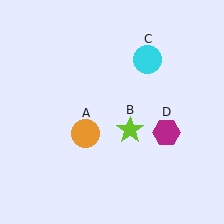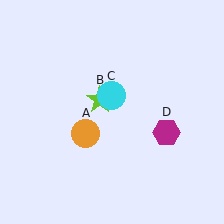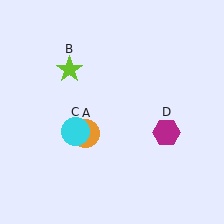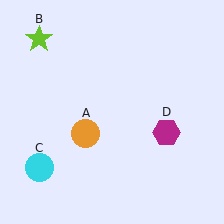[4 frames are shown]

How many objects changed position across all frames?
2 objects changed position: lime star (object B), cyan circle (object C).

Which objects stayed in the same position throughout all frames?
Orange circle (object A) and magenta hexagon (object D) remained stationary.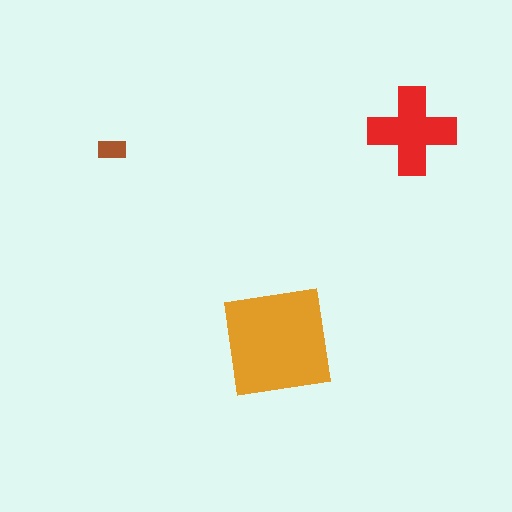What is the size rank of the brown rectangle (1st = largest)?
3rd.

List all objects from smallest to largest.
The brown rectangle, the red cross, the orange square.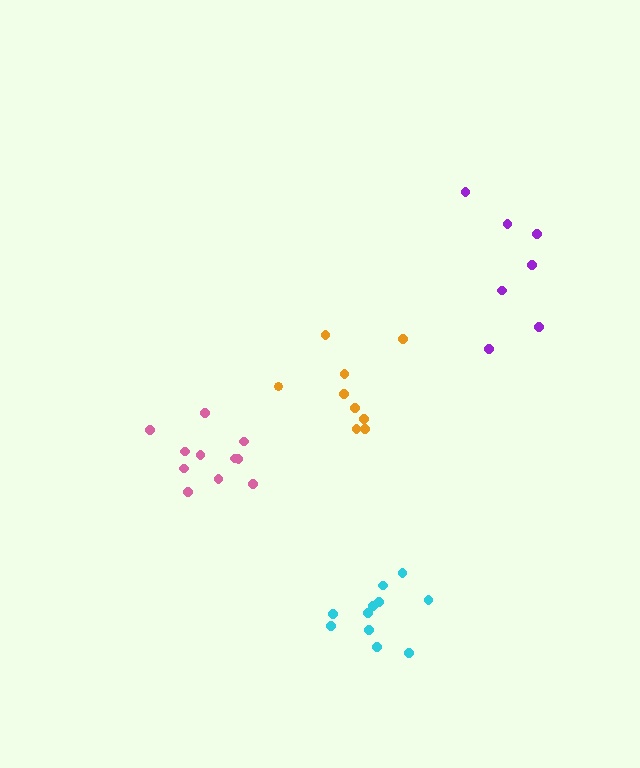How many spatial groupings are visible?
There are 4 spatial groupings.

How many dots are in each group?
Group 1: 11 dots, Group 2: 9 dots, Group 3: 7 dots, Group 4: 11 dots (38 total).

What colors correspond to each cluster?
The clusters are colored: pink, orange, purple, cyan.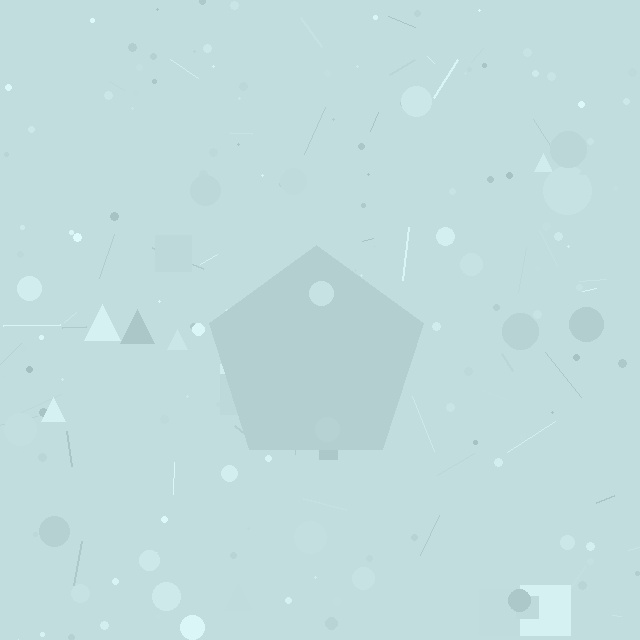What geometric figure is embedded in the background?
A pentagon is embedded in the background.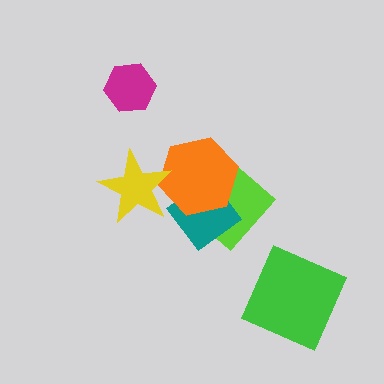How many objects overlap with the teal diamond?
2 objects overlap with the teal diamond.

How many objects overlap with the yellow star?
1 object overlaps with the yellow star.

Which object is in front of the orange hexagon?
The yellow star is in front of the orange hexagon.